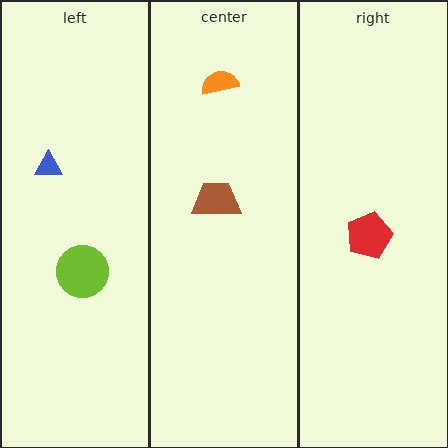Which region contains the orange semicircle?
The center region.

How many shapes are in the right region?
1.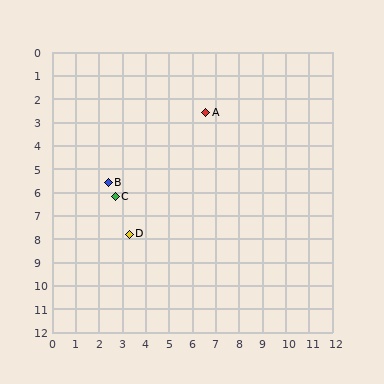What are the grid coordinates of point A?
Point A is at approximately (6.6, 2.6).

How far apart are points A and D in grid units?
Points A and D are about 6.2 grid units apart.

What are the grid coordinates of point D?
Point D is at approximately (3.3, 7.8).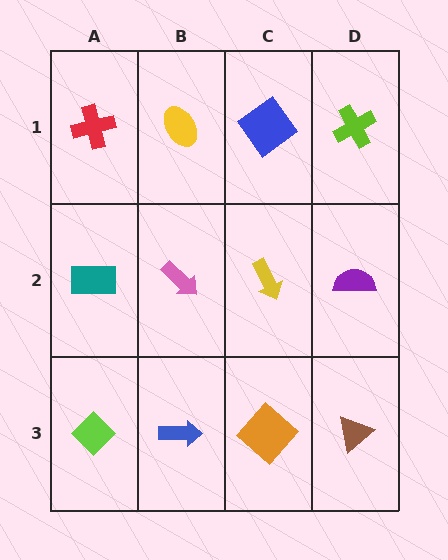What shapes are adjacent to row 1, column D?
A purple semicircle (row 2, column D), a blue diamond (row 1, column C).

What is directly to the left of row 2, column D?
A yellow arrow.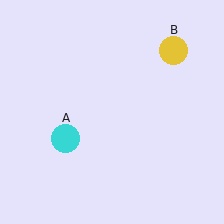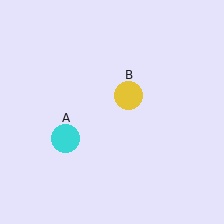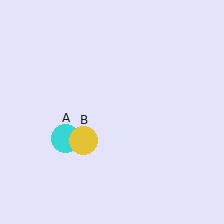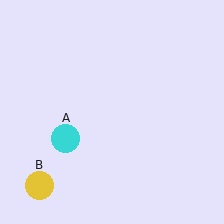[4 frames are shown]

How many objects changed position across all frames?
1 object changed position: yellow circle (object B).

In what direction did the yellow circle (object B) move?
The yellow circle (object B) moved down and to the left.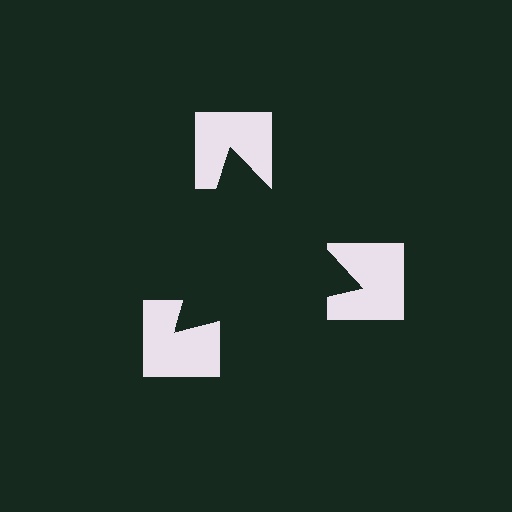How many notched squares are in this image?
There are 3 — one at each vertex of the illusory triangle.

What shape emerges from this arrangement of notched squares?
An illusory triangle — its edges are inferred from the aligned wedge cuts in the notched squares, not physically drawn.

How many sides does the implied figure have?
3 sides.